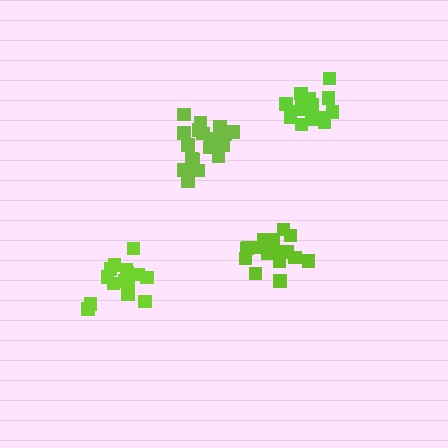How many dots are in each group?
Group 1: 15 dots, Group 2: 20 dots, Group 3: 16 dots, Group 4: 16 dots (67 total).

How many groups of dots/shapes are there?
There are 4 groups.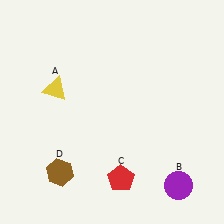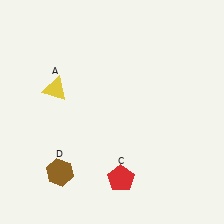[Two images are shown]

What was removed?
The purple circle (B) was removed in Image 2.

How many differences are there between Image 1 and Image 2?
There is 1 difference between the two images.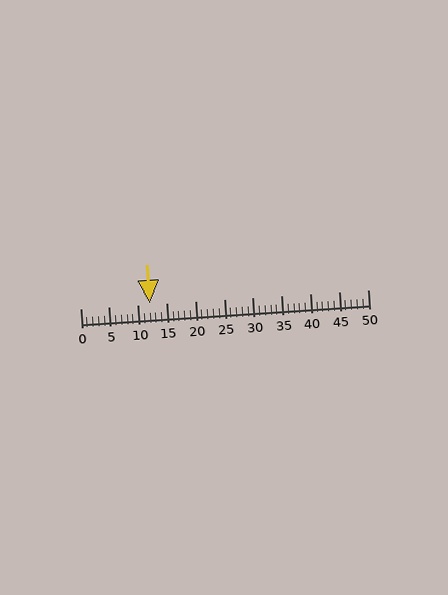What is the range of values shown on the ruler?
The ruler shows values from 0 to 50.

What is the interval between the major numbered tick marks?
The major tick marks are spaced 5 units apart.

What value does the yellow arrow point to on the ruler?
The yellow arrow points to approximately 12.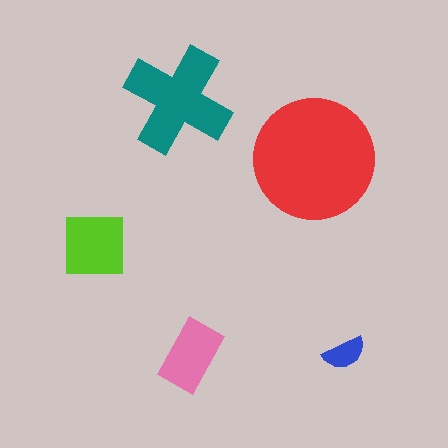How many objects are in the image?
There are 5 objects in the image.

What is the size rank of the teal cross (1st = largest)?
2nd.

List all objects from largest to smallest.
The red circle, the teal cross, the lime square, the pink rectangle, the blue semicircle.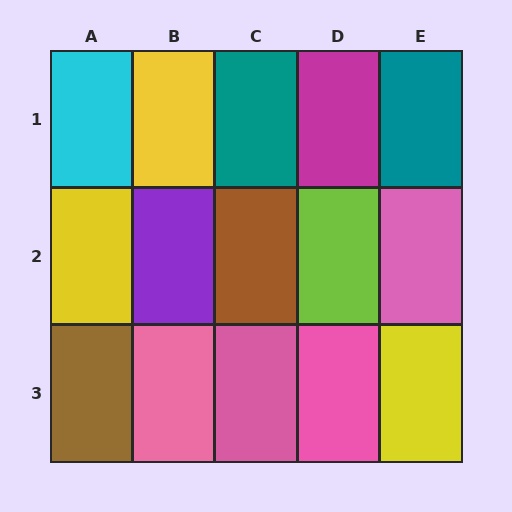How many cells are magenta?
1 cell is magenta.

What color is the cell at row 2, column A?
Yellow.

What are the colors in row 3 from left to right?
Brown, pink, pink, pink, yellow.